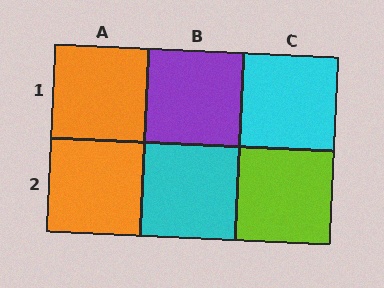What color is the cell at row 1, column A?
Orange.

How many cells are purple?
1 cell is purple.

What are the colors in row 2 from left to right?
Orange, cyan, lime.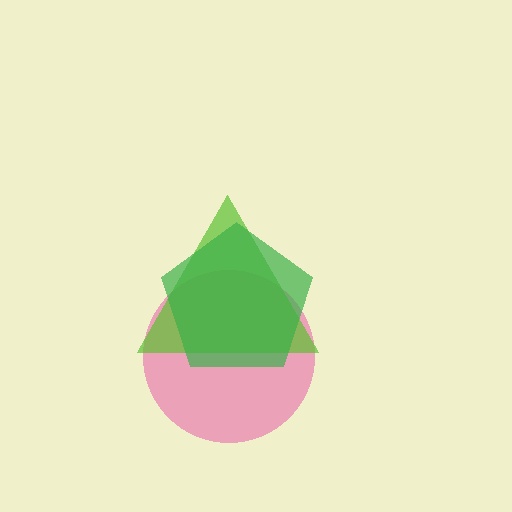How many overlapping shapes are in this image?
There are 3 overlapping shapes in the image.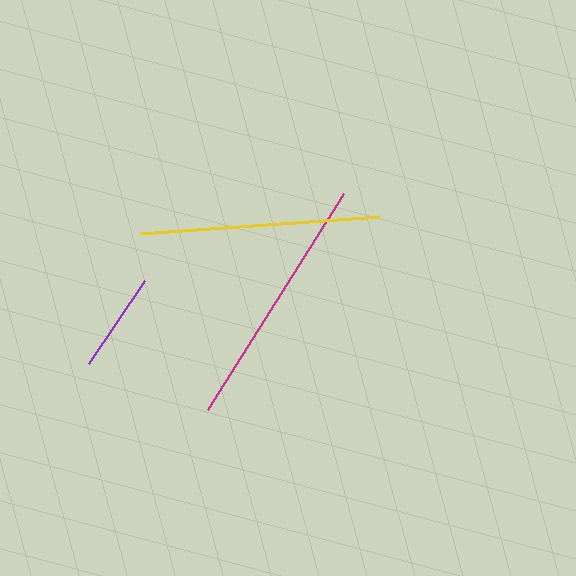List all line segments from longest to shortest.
From longest to shortest: magenta, yellow, purple.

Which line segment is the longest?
The magenta line is the longest at approximately 256 pixels.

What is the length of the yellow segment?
The yellow segment is approximately 239 pixels long.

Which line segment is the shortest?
The purple line is the shortest at approximately 100 pixels.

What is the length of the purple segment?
The purple segment is approximately 100 pixels long.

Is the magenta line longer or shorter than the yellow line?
The magenta line is longer than the yellow line.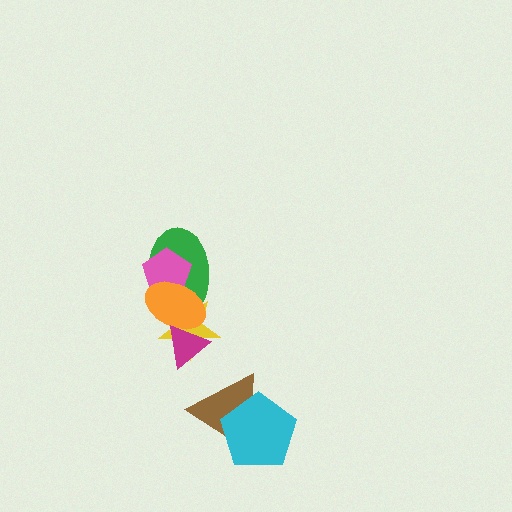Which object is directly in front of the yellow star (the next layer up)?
The orange ellipse is directly in front of the yellow star.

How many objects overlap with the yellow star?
3 objects overlap with the yellow star.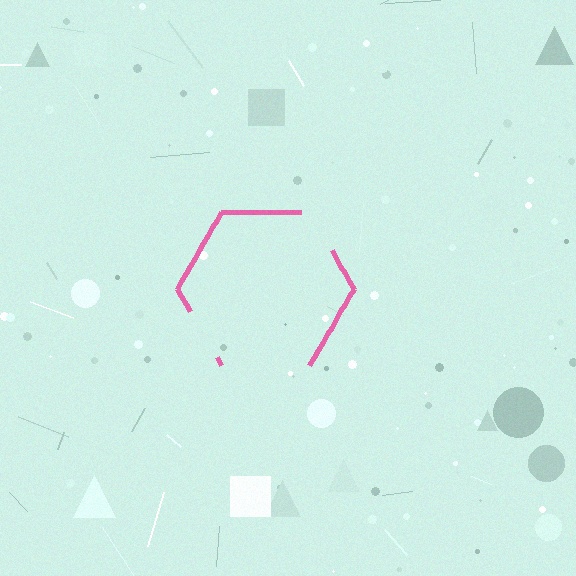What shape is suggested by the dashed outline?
The dashed outline suggests a hexagon.